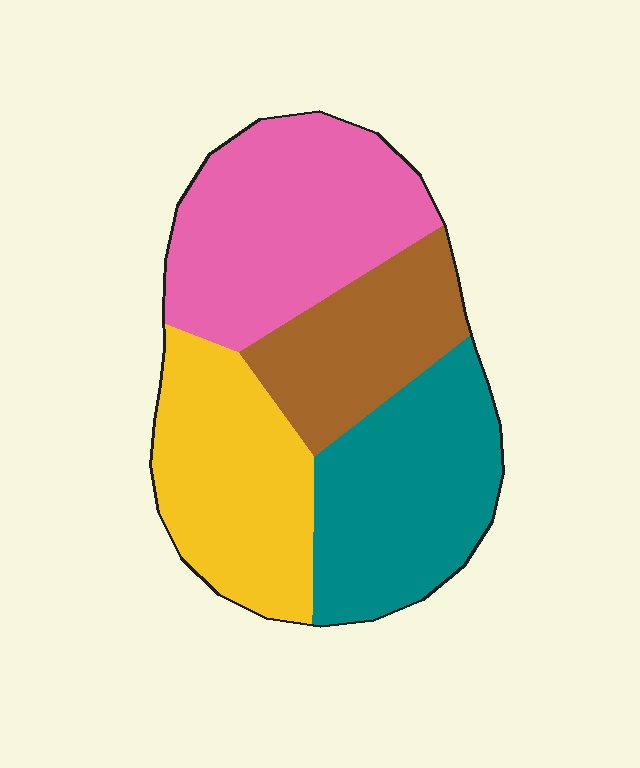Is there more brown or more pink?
Pink.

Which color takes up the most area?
Pink, at roughly 30%.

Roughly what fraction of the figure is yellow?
Yellow covers around 25% of the figure.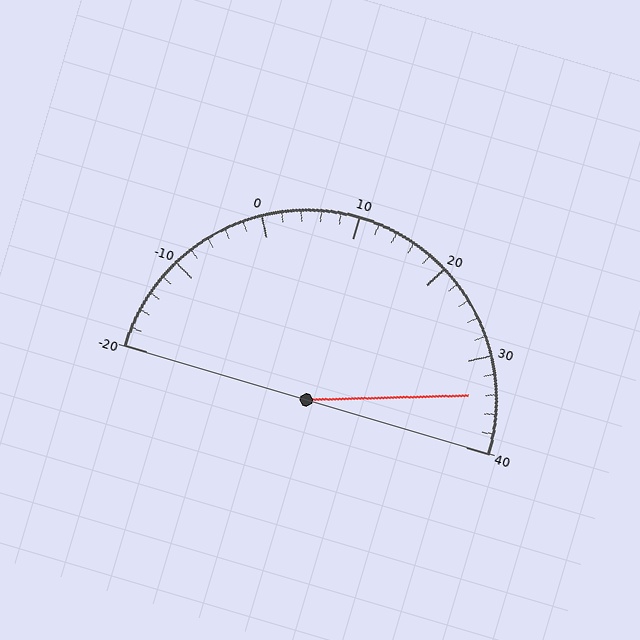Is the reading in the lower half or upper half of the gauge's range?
The reading is in the upper half of the range (-20 to 40).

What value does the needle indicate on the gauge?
The needle indicates approximately 34.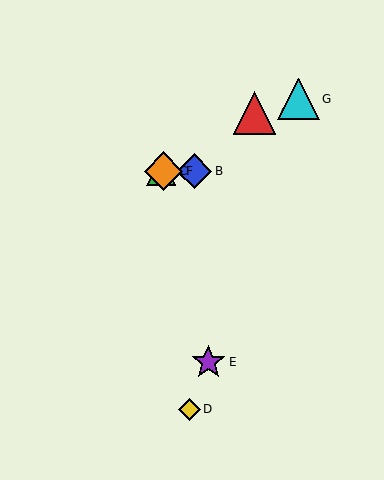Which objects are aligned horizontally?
Objects B, C, F are aligned horizontally.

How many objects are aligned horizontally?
3 objects (B, C, F) are aligned horizontally.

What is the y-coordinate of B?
Object B is at y≈171.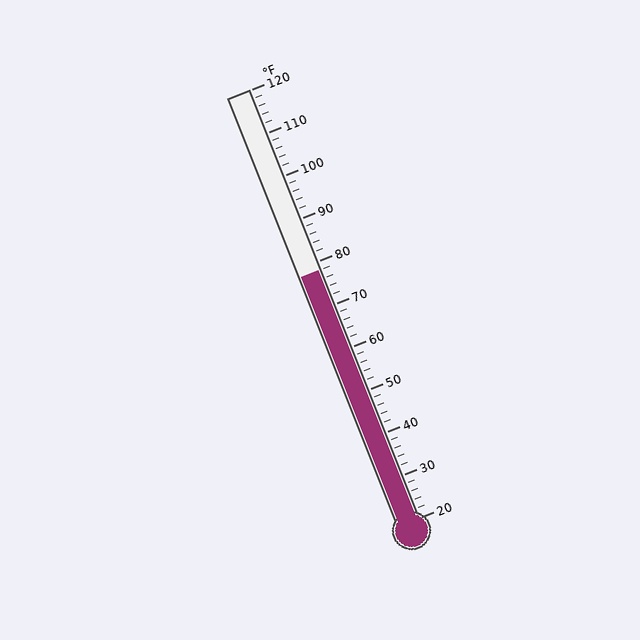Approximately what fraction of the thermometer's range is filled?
The thermometer is filled to approximately 60% of its range.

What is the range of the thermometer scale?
The thermometer scale ranges from 20°F to 120°F.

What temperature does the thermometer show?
The thermometer shows approximately 78°F.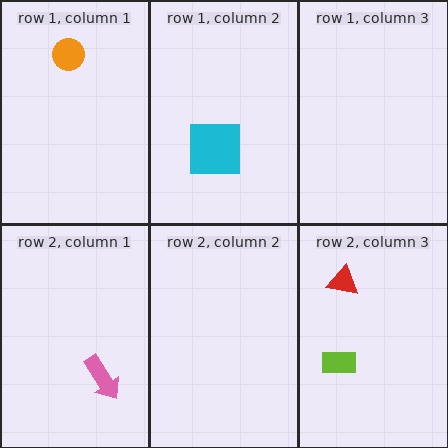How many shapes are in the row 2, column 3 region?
2.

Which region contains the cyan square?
The row 1, column 2 region.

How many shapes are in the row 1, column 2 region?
1.